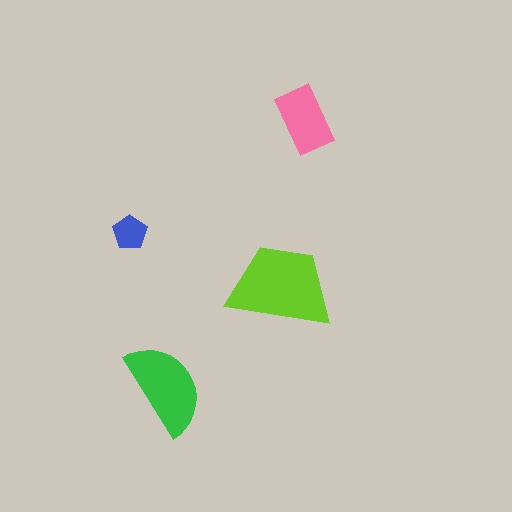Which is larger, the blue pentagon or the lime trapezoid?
The lime trapezoid.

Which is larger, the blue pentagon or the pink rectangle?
The pink rectangle.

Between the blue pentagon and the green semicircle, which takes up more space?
The green semicircle.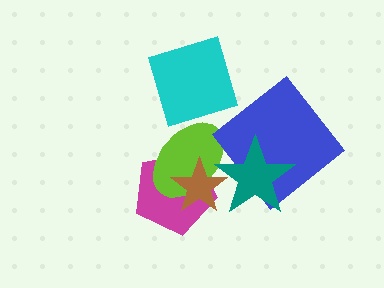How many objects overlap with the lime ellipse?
3 objects overlap with the lime ellipse.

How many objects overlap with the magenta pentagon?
2 objects overlap with the magenta pentagon.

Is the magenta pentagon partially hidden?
Yes, it is partially covered by another shape.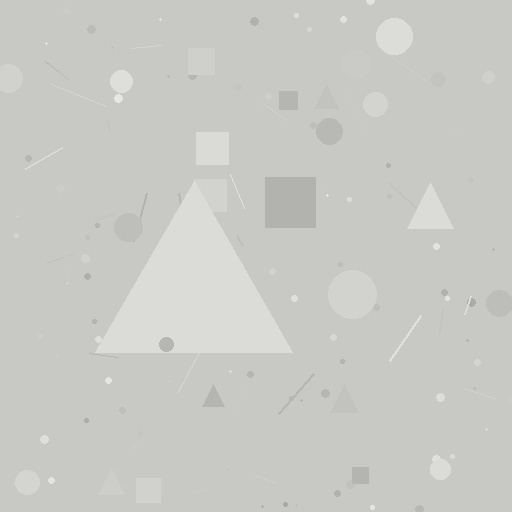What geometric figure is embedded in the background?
A triangle is embedded in the background.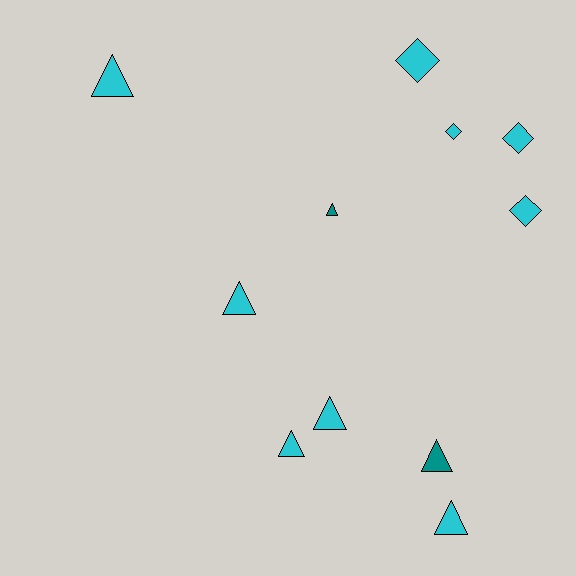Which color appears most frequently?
Cyan, with 9 objects.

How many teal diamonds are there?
There are no teal diamonds.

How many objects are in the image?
There are 11 objects.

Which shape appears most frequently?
Triangle, with 7 objects.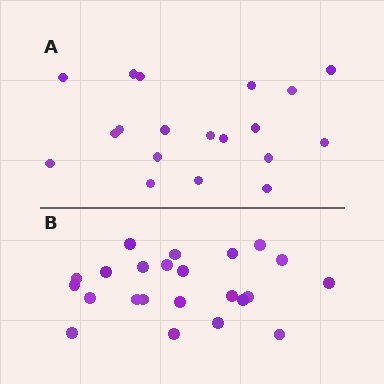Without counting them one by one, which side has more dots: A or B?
Region B (the bottom region) has more dots.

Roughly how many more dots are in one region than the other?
Region B has about 4 more dots than region A.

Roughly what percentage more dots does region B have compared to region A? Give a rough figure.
About 20% more.